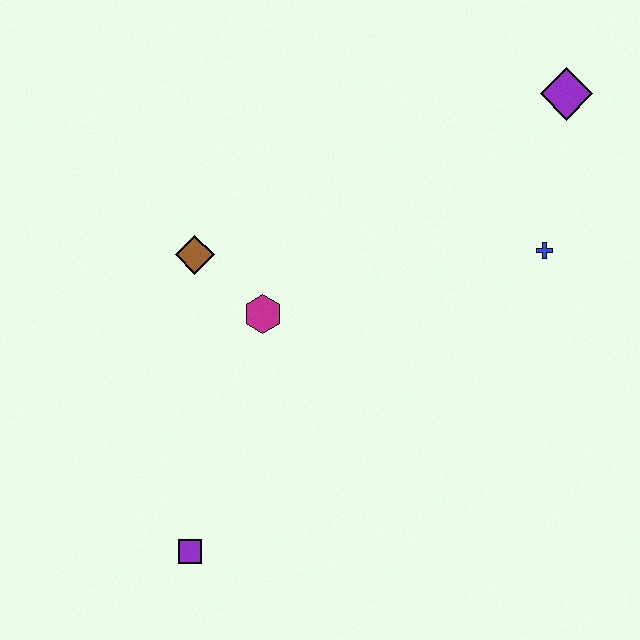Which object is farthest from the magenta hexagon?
The purple diamond is farthest from the magenta hexagon.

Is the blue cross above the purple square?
Yes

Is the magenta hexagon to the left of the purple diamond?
Yes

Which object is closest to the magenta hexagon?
The brown diamond is closest to the magenta hexagon.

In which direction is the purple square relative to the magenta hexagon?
The purple square is below the magenta hexagon.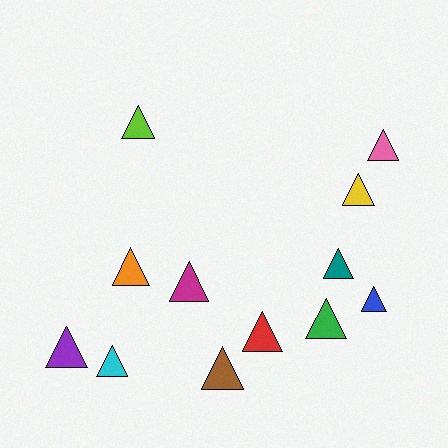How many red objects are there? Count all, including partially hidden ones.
There is 1 red object.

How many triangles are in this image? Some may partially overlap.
There are 12 triangles.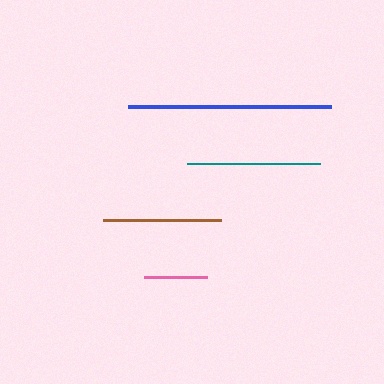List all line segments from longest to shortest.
From longest to shortest: blue, teal, brown, pink.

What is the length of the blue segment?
The blue segment is approximately 203 pixels long.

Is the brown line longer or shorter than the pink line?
The brown line is longer than the pink line.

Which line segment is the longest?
The blue line is the longest at approximately 203 pixels.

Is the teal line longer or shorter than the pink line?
The teal line is longer than the pink line.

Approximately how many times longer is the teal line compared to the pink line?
The teal line is approximately 2.1 times the length of the pink line.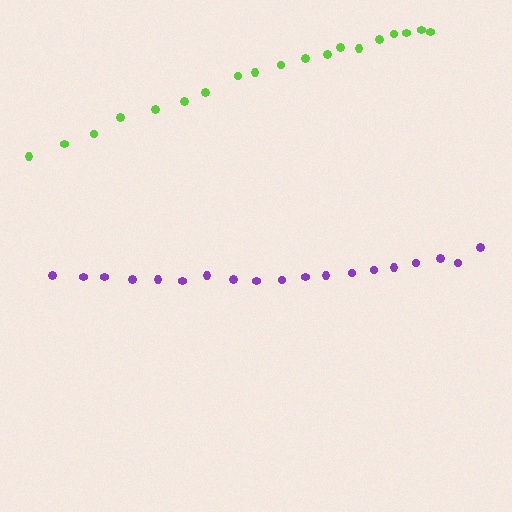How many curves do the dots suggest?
There are 2 distinct paths.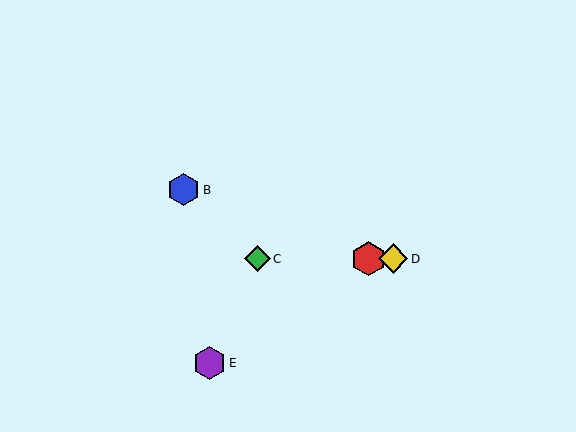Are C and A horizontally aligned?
Yes, both are at y≈259.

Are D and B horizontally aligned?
No, D is at y≈259 and B is at y≈190.